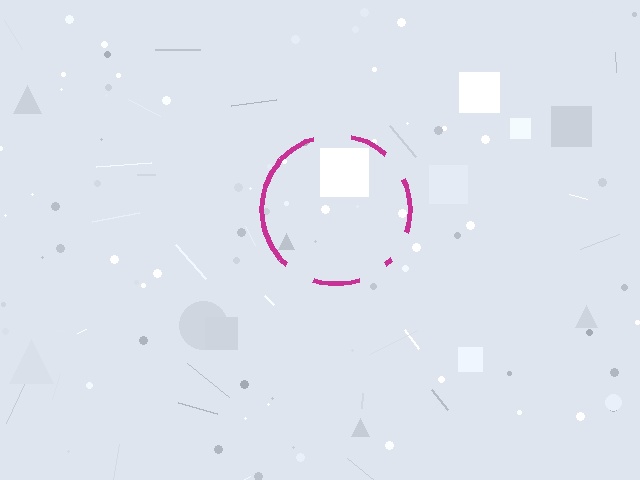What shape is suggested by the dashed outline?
The dashed outline suggests a circle.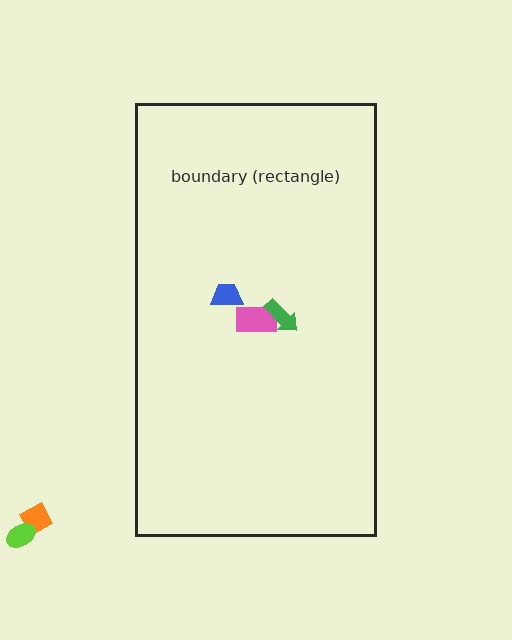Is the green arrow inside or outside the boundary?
Inside.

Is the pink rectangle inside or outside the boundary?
Inside.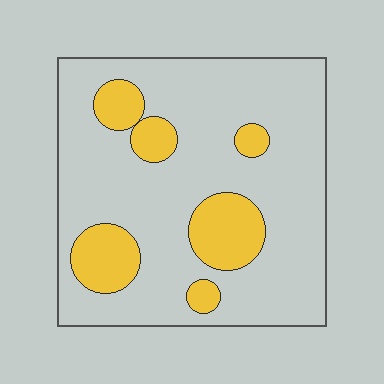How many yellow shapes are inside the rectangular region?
6.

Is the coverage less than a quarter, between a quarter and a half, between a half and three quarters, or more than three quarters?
Less than a quarter.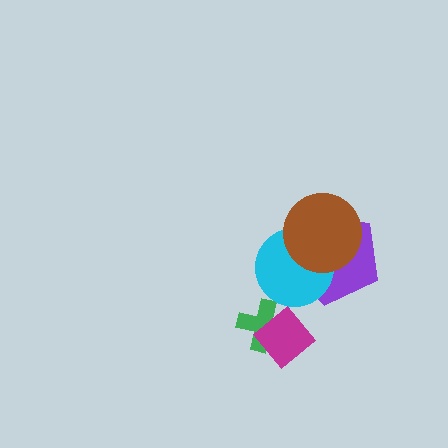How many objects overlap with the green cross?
1 object overlaps with the green cross.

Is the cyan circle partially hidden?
Yes, it is partially covered by another shape.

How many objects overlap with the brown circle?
2 objects overlap with the brown circle.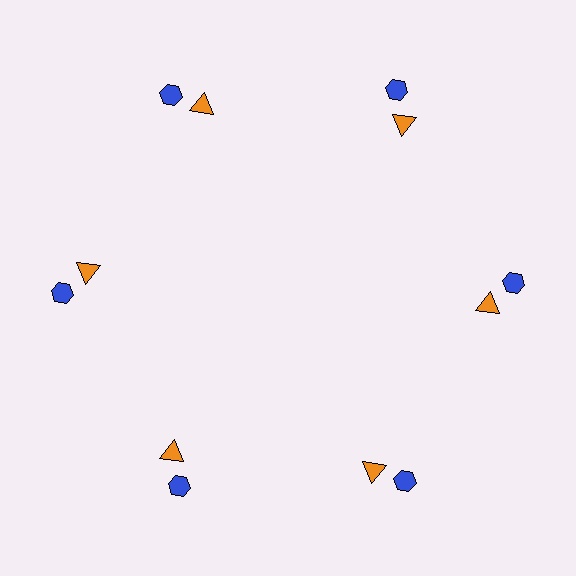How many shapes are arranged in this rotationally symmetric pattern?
There are 12 shapes, arranged in 6 groups of 2.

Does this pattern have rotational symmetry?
Yes, this pattern has 6-fold rotational symmetry. It looks the same after rotating 60 degrees around the center.